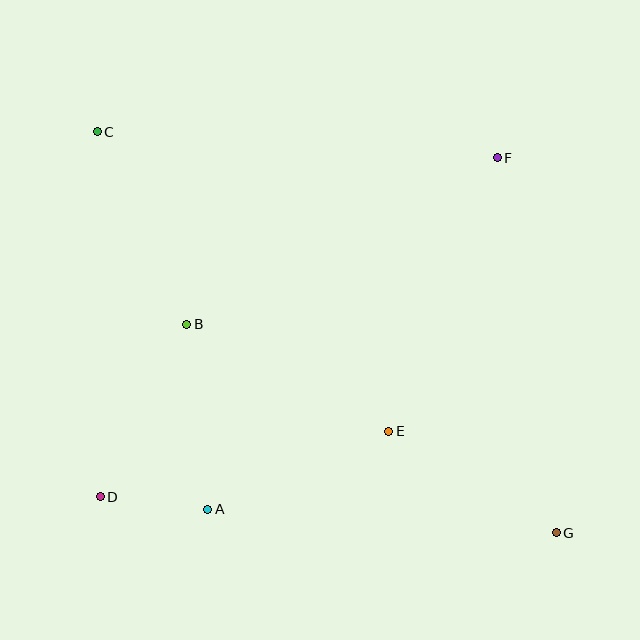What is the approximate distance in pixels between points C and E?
The distance between C and E is approximately 418 pixels.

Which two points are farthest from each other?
Points C and G are farthest from each other.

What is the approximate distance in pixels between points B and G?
The distance between B and G is approximately 424 pixels.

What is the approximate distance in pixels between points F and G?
The distance between F and G is approximately 379 pixels.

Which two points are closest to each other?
Points A and D are closest to each other.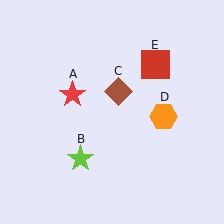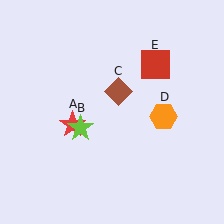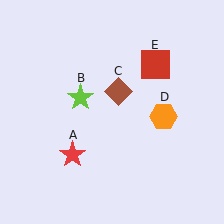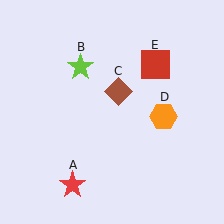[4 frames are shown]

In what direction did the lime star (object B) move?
The lime star (object B) moved up.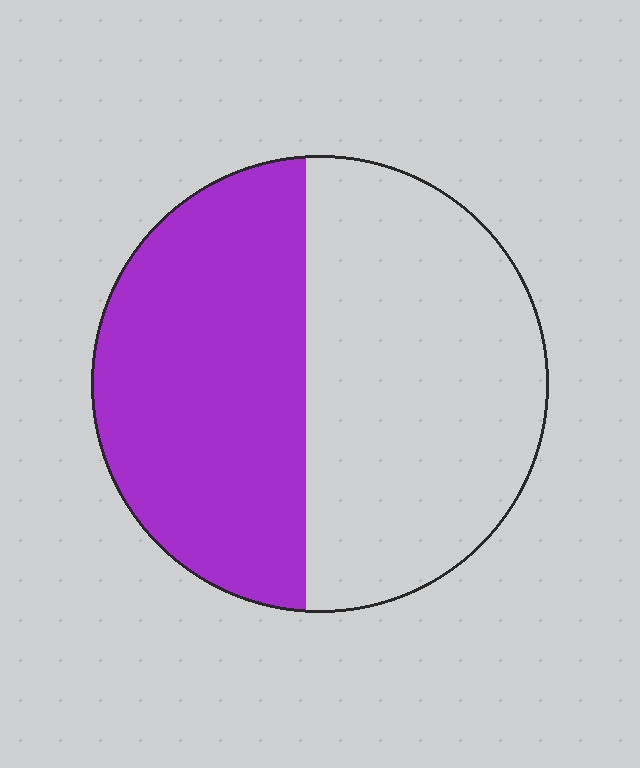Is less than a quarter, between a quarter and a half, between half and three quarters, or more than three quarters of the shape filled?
Between a quarter and a half.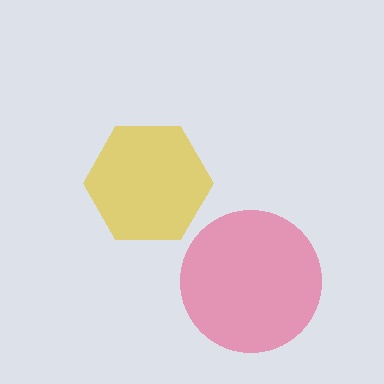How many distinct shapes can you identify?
There are 2 distinct shapes: a pink circle, a yellow hexagon.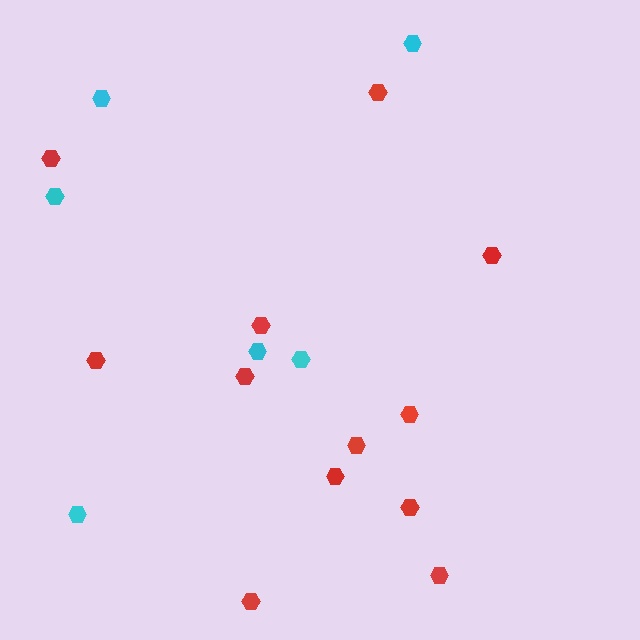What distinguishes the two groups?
There are 2 groups: one group of cyan hexagons (6) and one group of red hexagons (12).